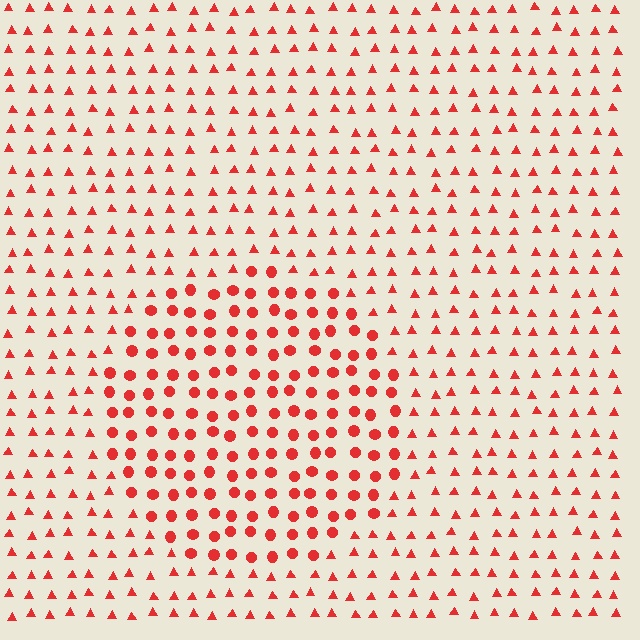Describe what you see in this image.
The image is filled with small red elements arranged in a uniform grid. A circle-shaped region contains circles, while the surrounding area contains triangles. The boundary is defined purely by the change in element shape.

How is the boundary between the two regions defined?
The boundary is defined by a change in element shape: circles inside vs. triangles outside. All elements share the same color and spacing.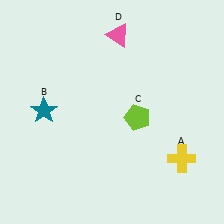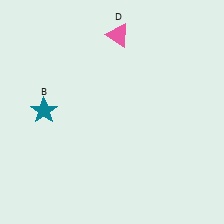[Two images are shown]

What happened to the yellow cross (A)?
The yellow cross (A) was removed in Image 2. It was in the bottom-right area of Image 1.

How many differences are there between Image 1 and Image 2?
There are 2 differences between the two images.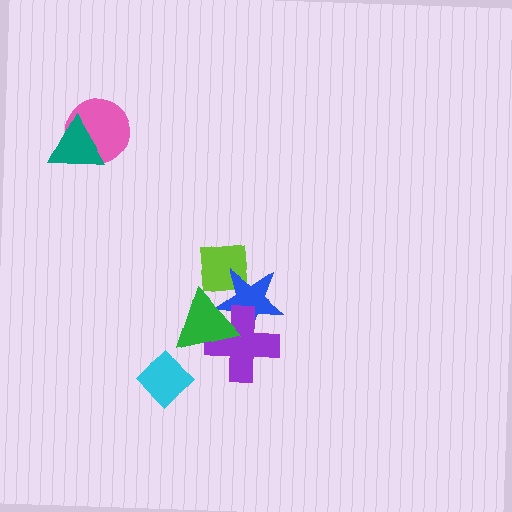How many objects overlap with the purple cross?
2 objects overlap with the purple cross.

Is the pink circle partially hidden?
Yes, it is partially covered by another shape.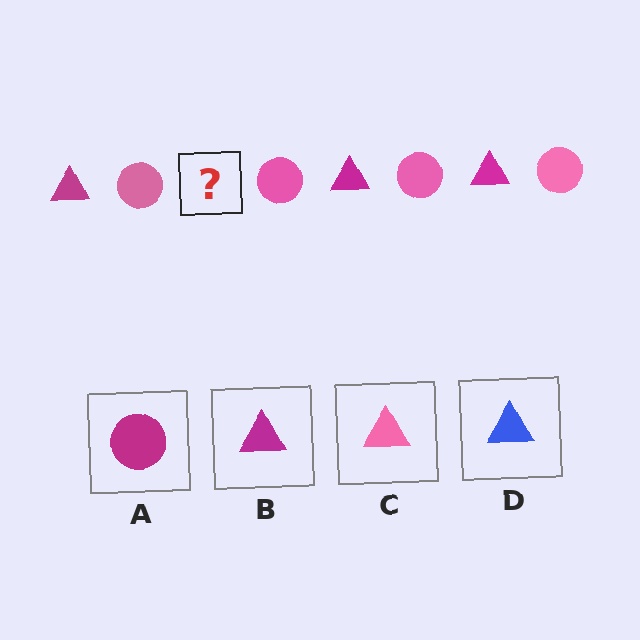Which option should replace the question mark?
Option B.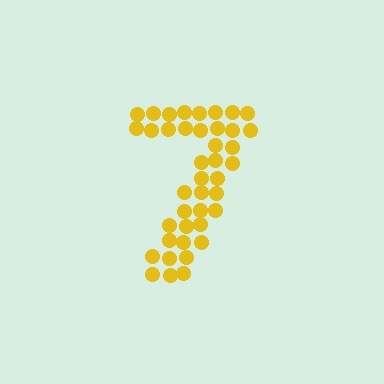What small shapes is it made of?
It is made of small circles.